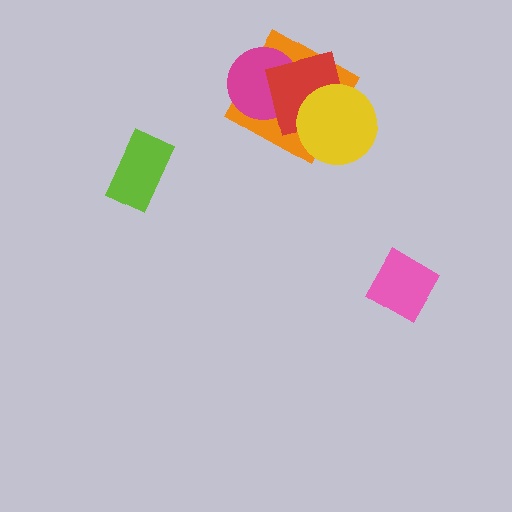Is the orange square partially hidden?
Yes, it is partially covered by another shape.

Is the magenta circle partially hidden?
Yes, it is partially covered by another shape.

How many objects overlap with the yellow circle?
2 objects overlap with the yellow circle.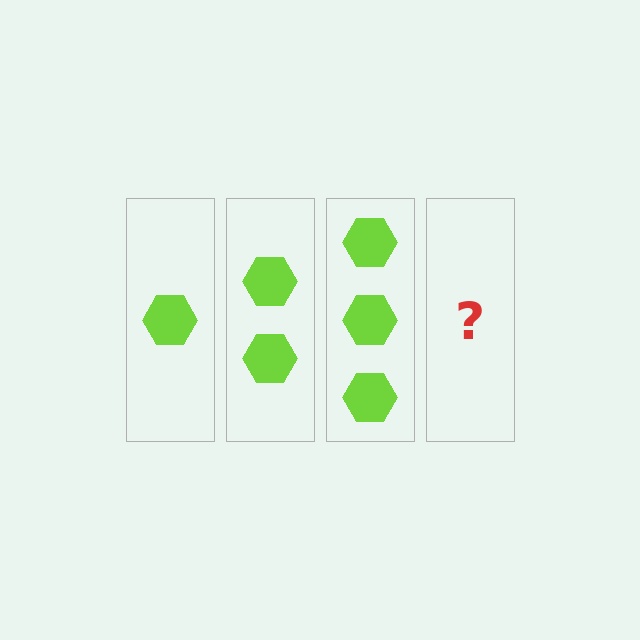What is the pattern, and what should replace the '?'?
The pattern is that each step adds one more hexagon. The '?' should be 4 hexagons.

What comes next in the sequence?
The next element should be 4 hexagons.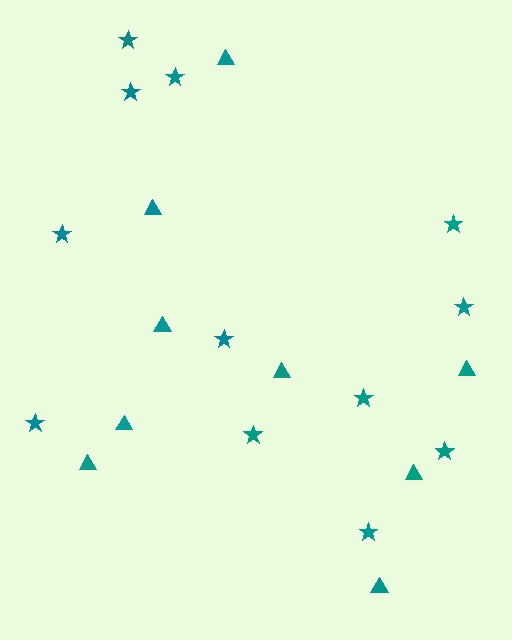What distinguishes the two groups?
There are 2 groups: one group of triangles (9) and one group of stars (12).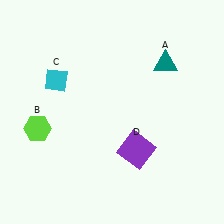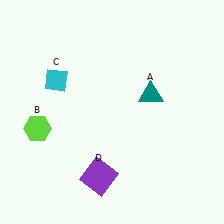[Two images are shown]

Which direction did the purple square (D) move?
The purple square (D) moved left.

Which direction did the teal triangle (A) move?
The teal triangle (A) moved down.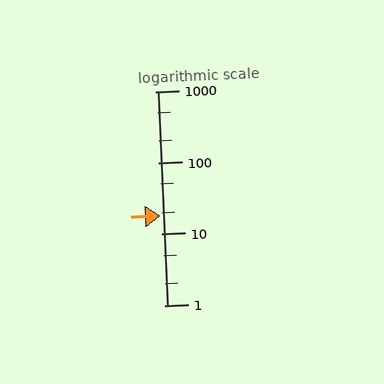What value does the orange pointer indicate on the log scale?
The pointer indicates approximately 18.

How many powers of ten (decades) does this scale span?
The scale spans 3 decades, from 1 to 1000.